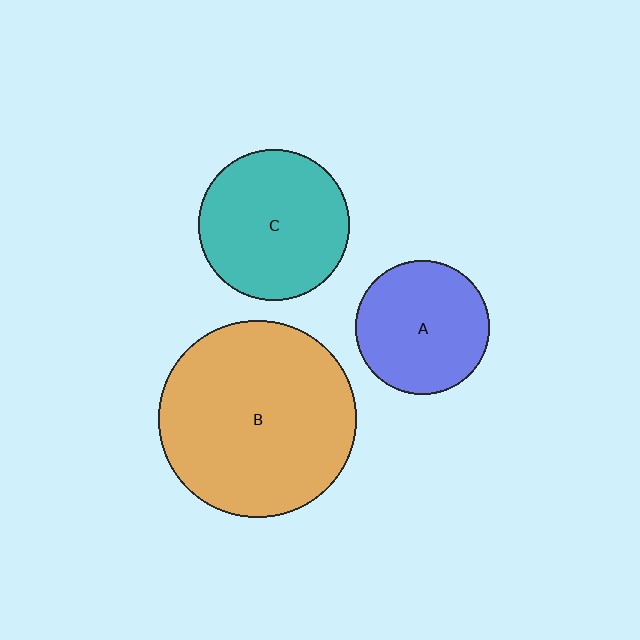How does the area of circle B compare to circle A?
Approximately 2.2 times.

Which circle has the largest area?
Circle B (orange).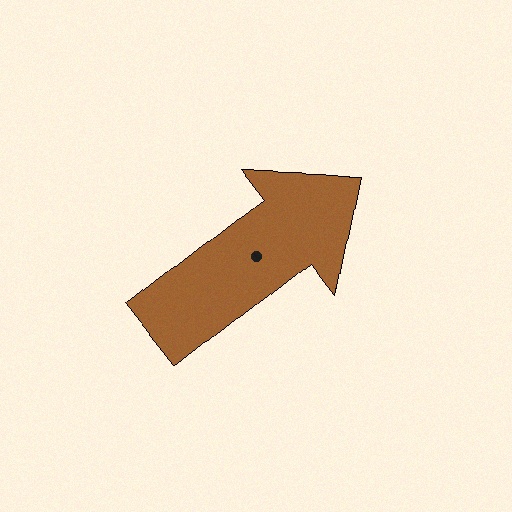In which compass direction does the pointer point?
Northeast.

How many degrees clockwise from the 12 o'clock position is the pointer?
Approximately 52 degrees.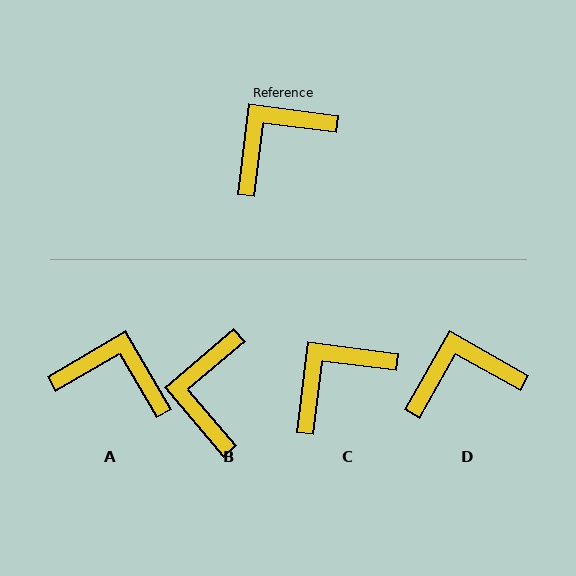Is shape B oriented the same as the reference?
No, it is off by about 47 degrees.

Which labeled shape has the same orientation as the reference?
C.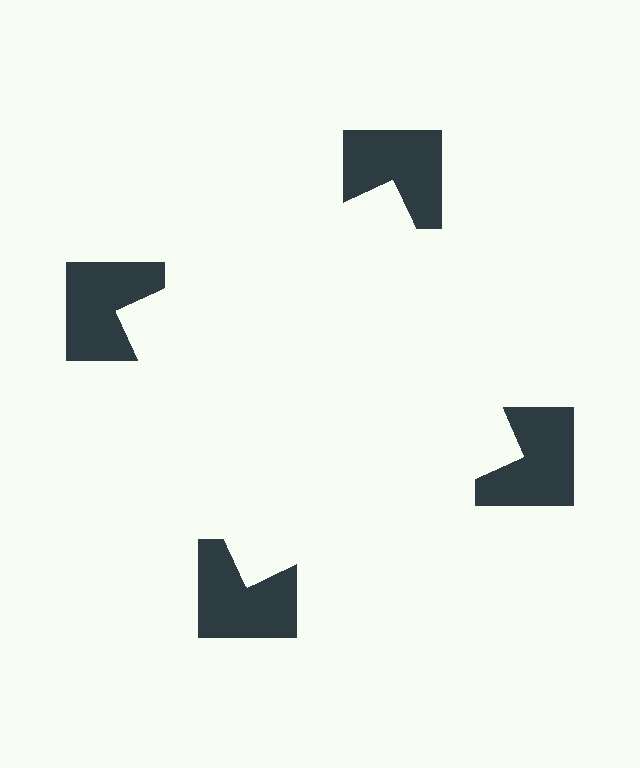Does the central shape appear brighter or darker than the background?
It typically appears slightly brighter than the background, even though no actual brightness change is drawn.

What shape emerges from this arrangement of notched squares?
An illusory square — its edges are inferred from the aligned wedge cuts in the notched squares, not physically drawn.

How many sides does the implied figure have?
4 sides.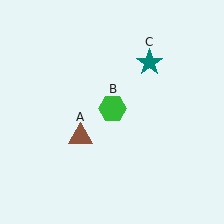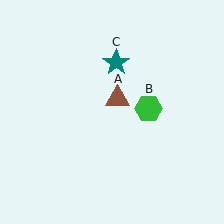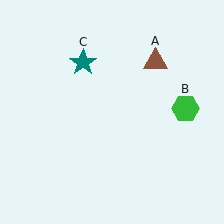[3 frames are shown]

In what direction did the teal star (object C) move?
The teal star (object C) moved left.